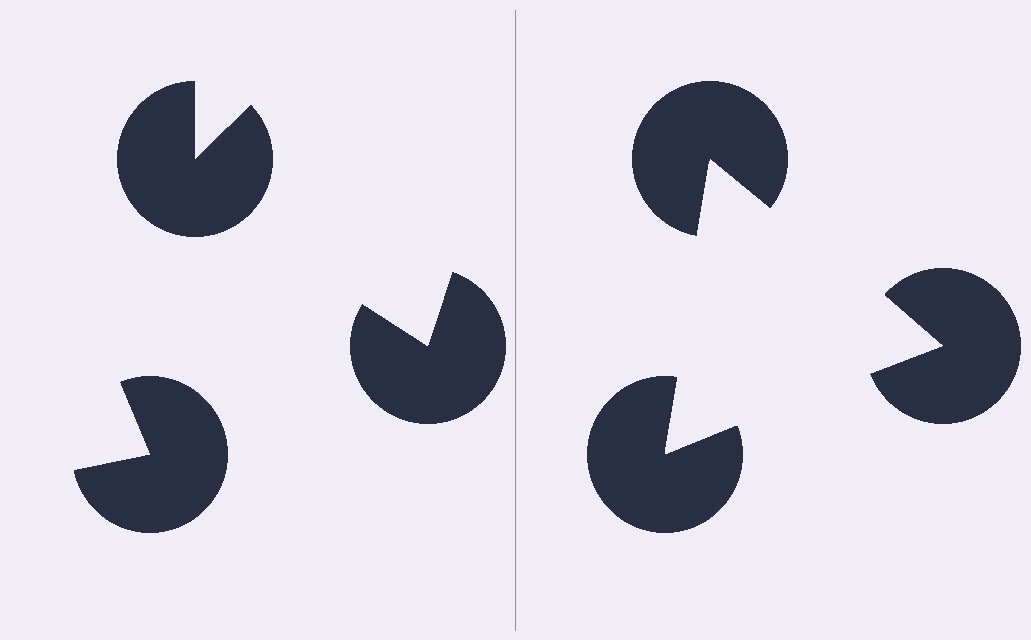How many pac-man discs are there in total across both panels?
6 — 3 on each side.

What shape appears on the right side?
An illusory triangle.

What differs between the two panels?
The pac-man discs are positioned identically on both sides; only the wedge orientations differ. On the right they align to a triangle; on the left they are misaligned.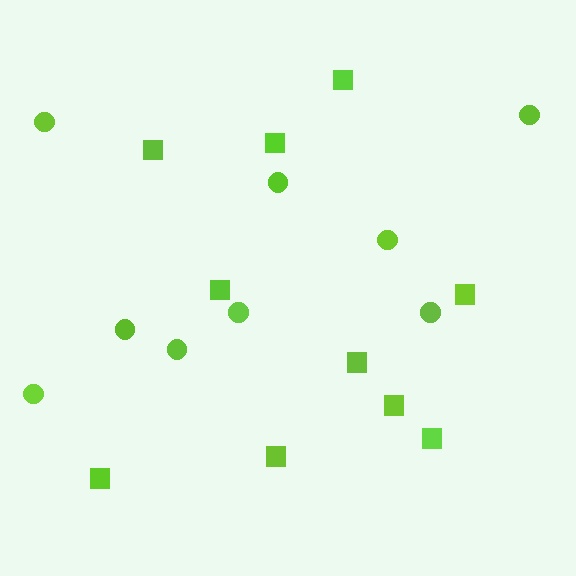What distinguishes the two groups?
There are 2 groups: one group of circles (9) and one group of squares (10).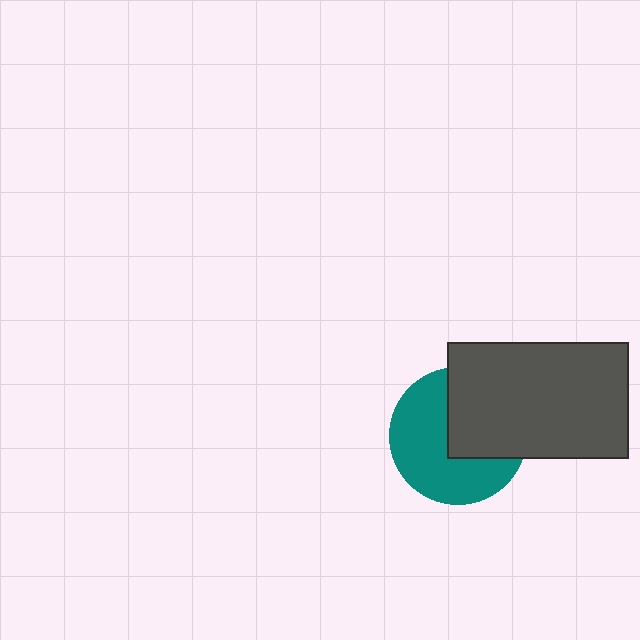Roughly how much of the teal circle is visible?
About half of it is visible (roughly 58%).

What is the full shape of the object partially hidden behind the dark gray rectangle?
The partially hidden object is a teal circle.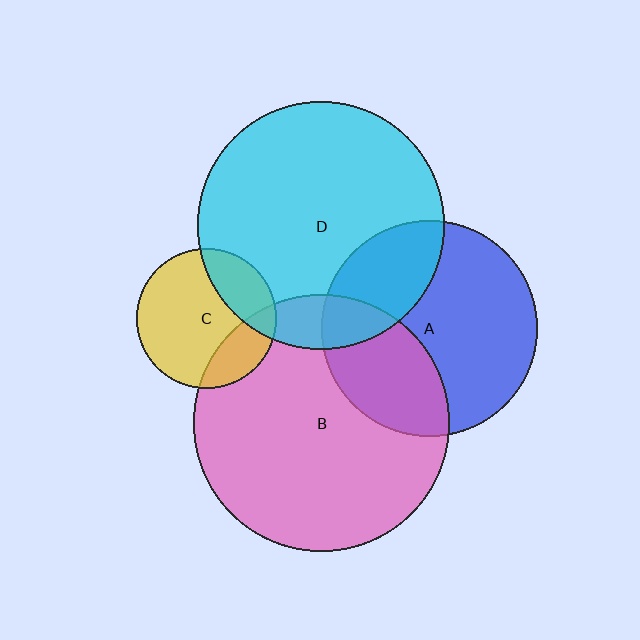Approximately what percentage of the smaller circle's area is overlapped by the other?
Approximately 30%.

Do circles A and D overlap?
Yes.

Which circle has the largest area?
Circle B (pink).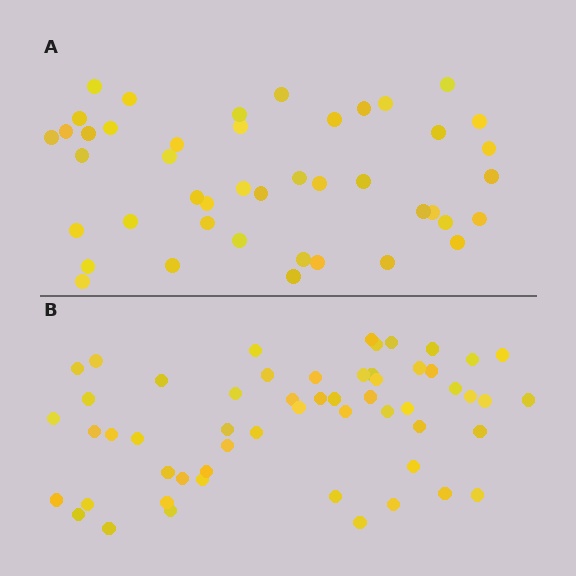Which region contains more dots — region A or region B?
Region B (the bottom region) has more dots.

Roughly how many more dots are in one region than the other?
Region B has roughly 12 or so more dots than region A.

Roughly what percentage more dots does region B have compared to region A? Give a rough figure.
About 25% more.